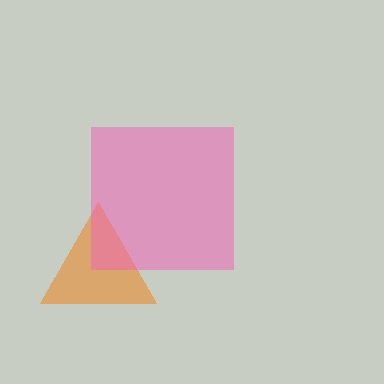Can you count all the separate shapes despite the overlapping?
Yes, there are 2 separate shapes.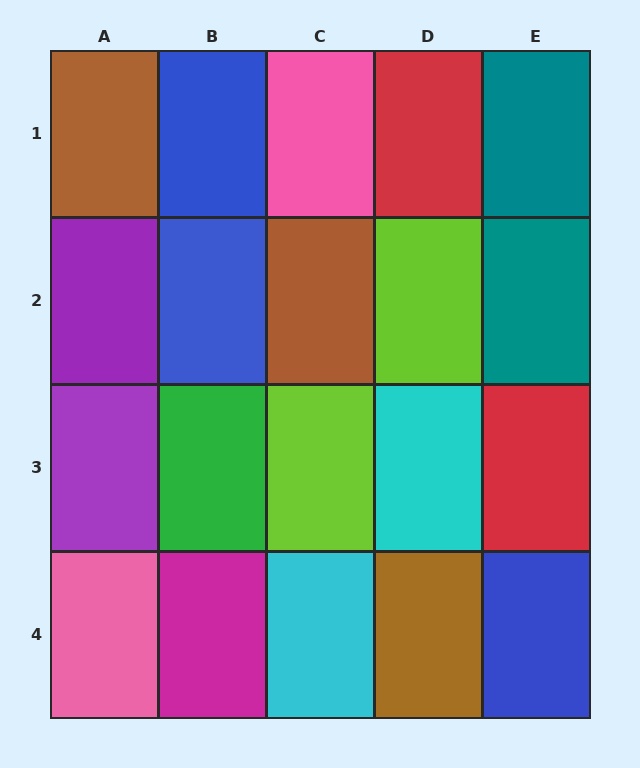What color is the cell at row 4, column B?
Magenta.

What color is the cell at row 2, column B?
Blue.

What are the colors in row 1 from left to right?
Brown, blue, pink, red, teal.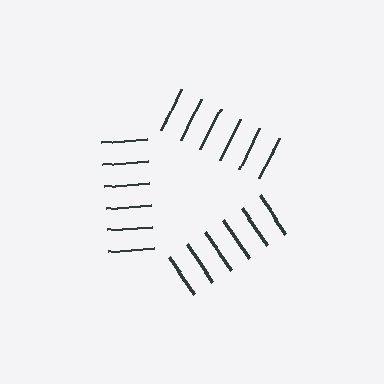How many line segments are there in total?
18 — 6 along each of the 3 edges.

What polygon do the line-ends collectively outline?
An illusory triangle — the line segments terminate on its edges but no continuous stroke is drawn.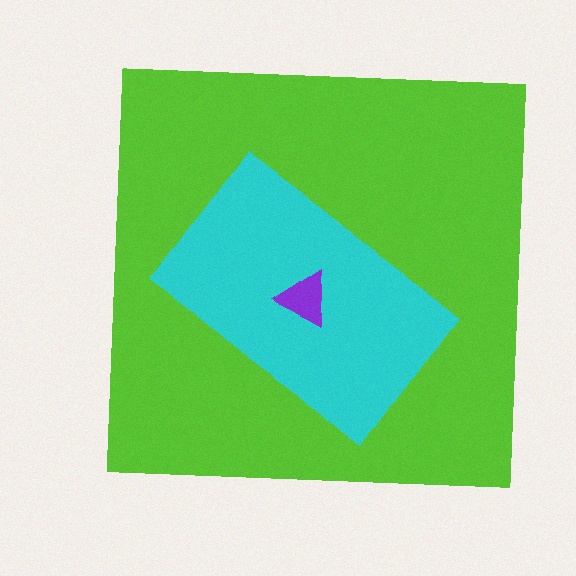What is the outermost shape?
The lime square.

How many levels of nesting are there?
3.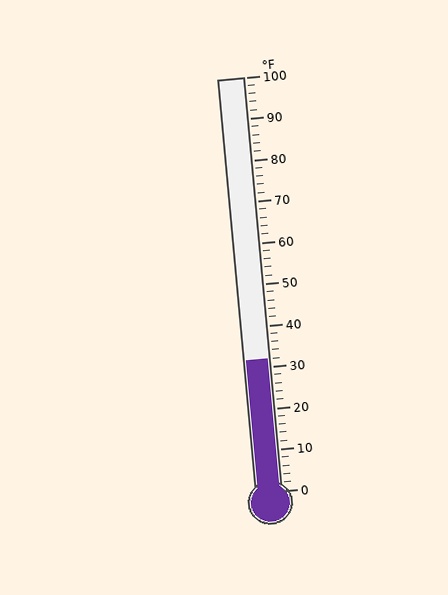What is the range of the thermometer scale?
The thermometer scale ranges from 0°F to 100°F.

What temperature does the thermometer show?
The thermometer shows approximately 32°F.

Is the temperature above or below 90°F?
The temperature is below 90°F.